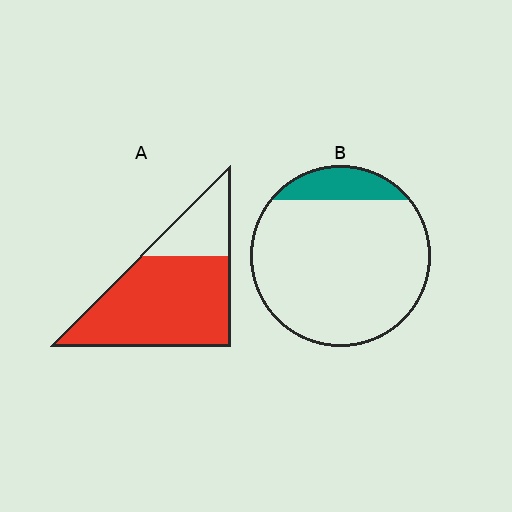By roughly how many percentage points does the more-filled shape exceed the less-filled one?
By roughly 60 percentage points (A over B).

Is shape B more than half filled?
No.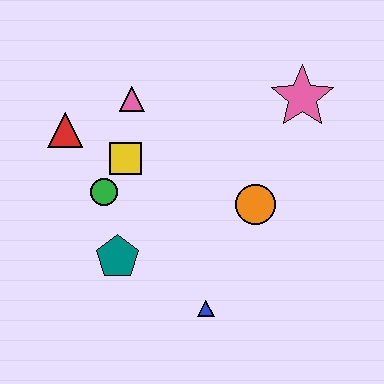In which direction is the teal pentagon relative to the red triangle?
The teal pentagon is below the red triangle.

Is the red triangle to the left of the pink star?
Yes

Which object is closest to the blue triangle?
The teal pentagon is closest to the blue triangle.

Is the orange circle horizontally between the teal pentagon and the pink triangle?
No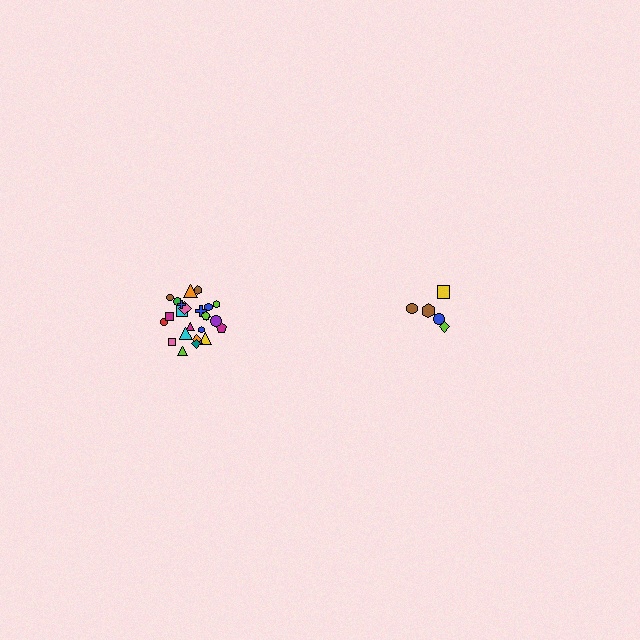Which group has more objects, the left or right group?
The left group.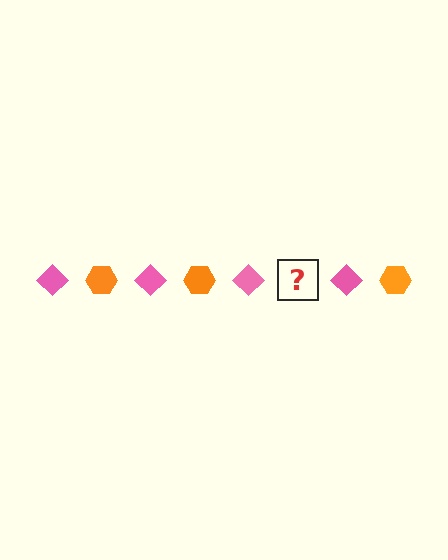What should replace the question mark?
The question mark should be replaced with an orange hexagon.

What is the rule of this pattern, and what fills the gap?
The rule is that the pattern alternates between pink diamond and orange hexagon. The gap should be filled with an orange hexagon.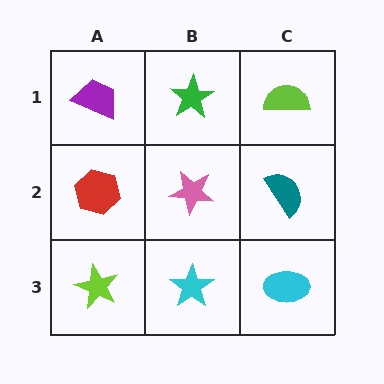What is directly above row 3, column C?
A teal semicircle.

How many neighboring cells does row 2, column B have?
4.